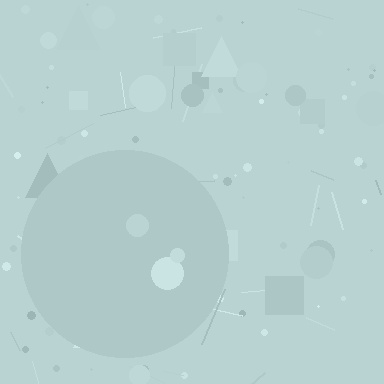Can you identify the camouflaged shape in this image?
The camouflaged shape is a circle.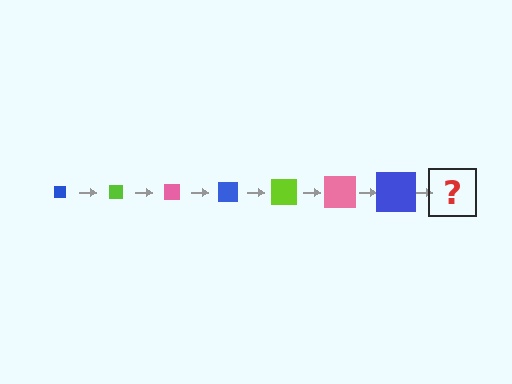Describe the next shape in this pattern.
It should be a lime square, larger than the previous one.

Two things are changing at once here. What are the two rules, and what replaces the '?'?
The two rules are that the square grows larger each step and the color cycles through blue, lime, and pink. The '?' should be a lime square, larger than the previous one.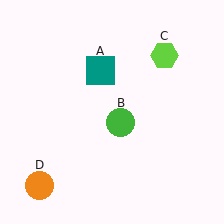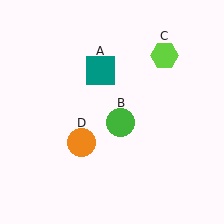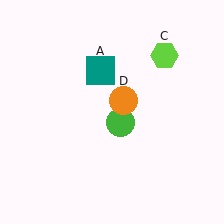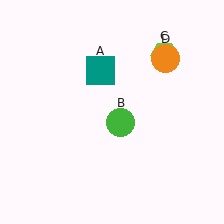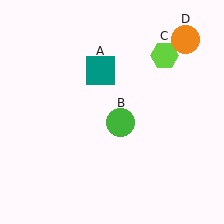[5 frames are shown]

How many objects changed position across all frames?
1 object changed position: orange circle (object D).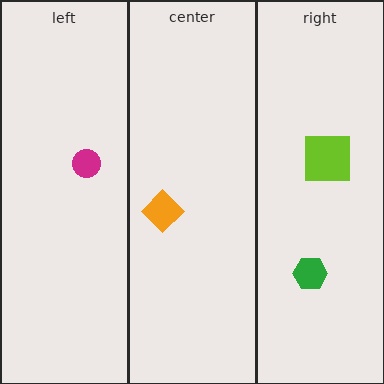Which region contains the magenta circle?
The left region.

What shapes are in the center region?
The orange diamond.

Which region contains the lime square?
The right region.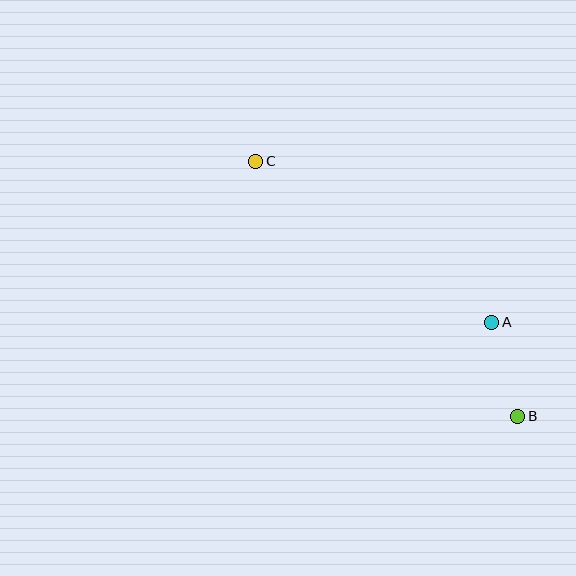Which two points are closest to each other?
Points A and B are closest to each other.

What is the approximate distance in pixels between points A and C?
The distance between A and C is approximately 286 pixels.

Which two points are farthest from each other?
Points B and C are farthest from each other.